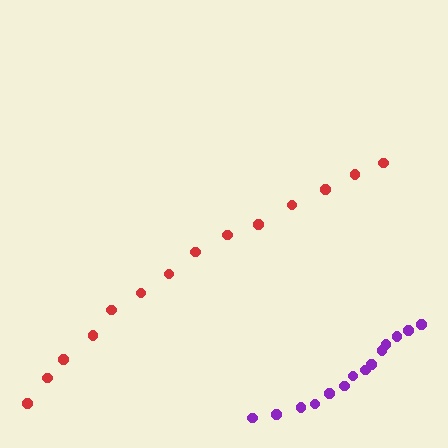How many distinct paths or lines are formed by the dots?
There are 2 distinct paths.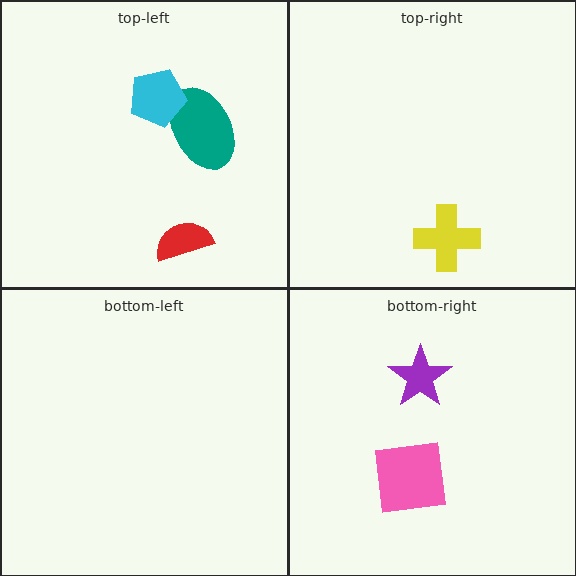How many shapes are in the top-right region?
1.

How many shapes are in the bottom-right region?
2.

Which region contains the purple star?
The bottom-right region.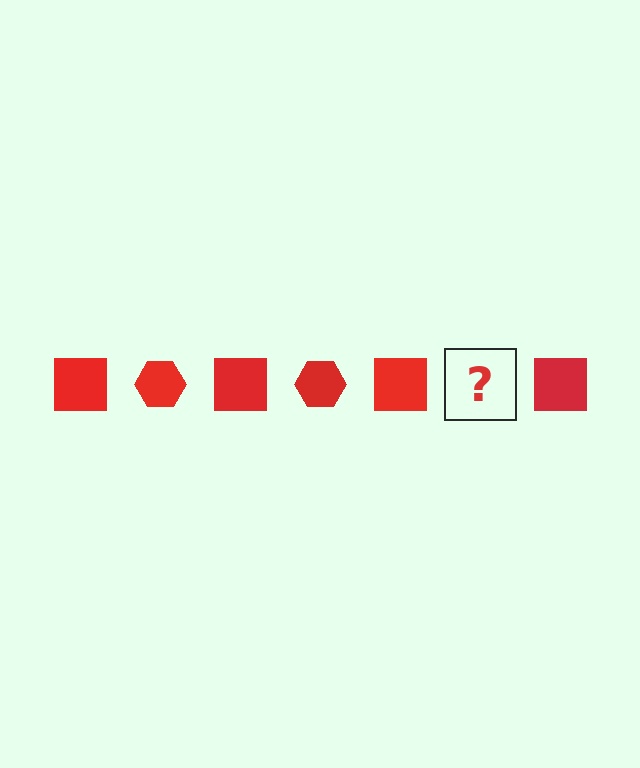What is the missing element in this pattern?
The missing element is a red hexagon.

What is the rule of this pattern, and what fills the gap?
The rule is that the pattern cycles through square, hexagon shapes in red. The gap should be filled with a red hexagon.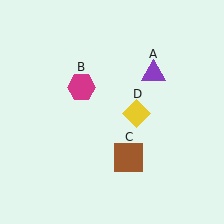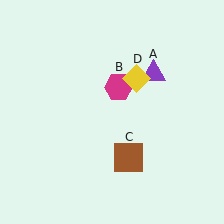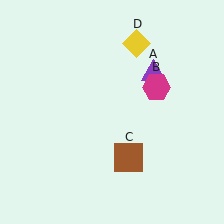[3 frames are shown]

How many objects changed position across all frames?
2 objects changed position: magenta hexagon (object B), yellow diamond (object D).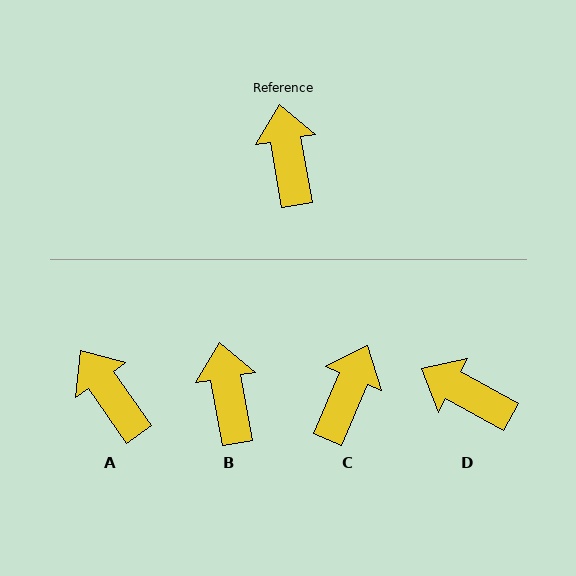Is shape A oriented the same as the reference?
No, it is off by about 25 degrees.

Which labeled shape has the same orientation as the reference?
B.